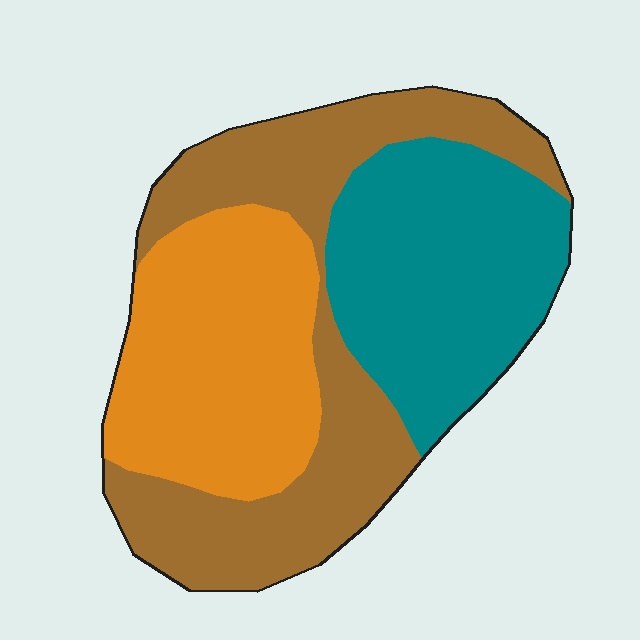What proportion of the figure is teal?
Teal takes up between a sixth and a third of the figure.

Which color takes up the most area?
Brown, at roughly 40%.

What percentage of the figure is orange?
Orange takes up about one third (1/3) of the figure.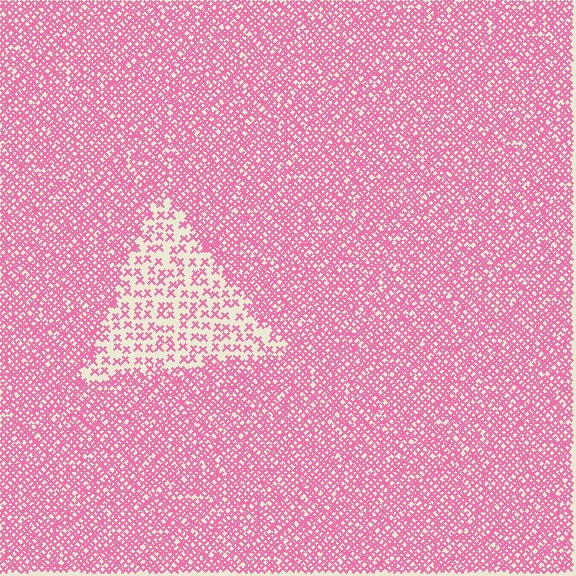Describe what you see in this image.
The image contains small pink elements arranged at two different densities. A triangle-shaped region is visible where the elements are less densely packed than the surrounding area.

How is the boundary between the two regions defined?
The boundary is defined by a change in element density (approximately 2.6x ratio). All elements are the same color, size, and shape.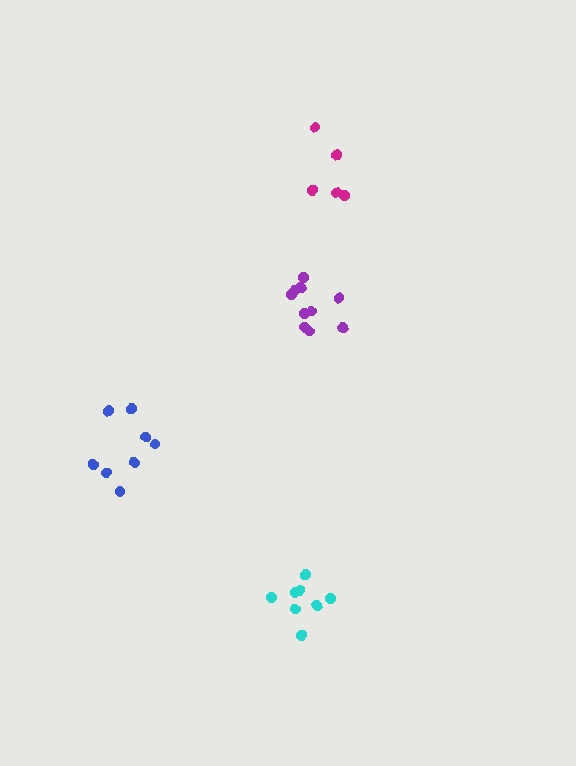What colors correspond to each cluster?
The clusters are colored: cyan, magenta, purple, blue.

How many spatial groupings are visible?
There are 4 spatial groupings.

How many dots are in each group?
Group 1: 8 dots, Group 2: 5 dots, Group 3: 10 dots, Group 4: 9 dots (32 total).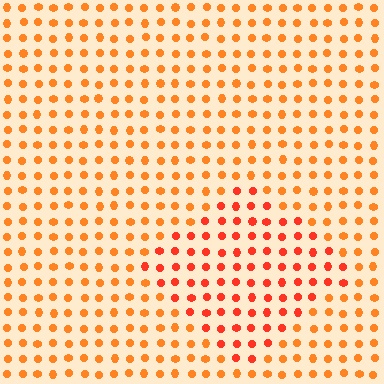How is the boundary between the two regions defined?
The boundary is defined purely by a slight shift in hue (about 22 degrees). Spacing, size, and orientation are identical on both sides.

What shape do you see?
I see a diamond.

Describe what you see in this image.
The image is filled with small orange elements in a uniform arrangement. A diamond-shaped region is visible where the elements are tinted to a slightly different hue, forming a subtle color boundary.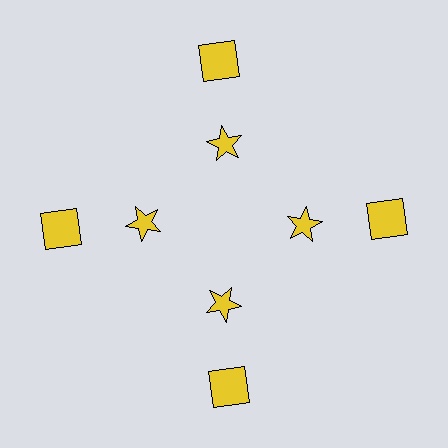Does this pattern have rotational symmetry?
Yes, this pattern has 4-fold rotational symmetry. It looks the same after rotating 90 degrees around the center.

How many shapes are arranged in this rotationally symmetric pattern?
There are 8 shapes, arranged in 4 groups of 2.